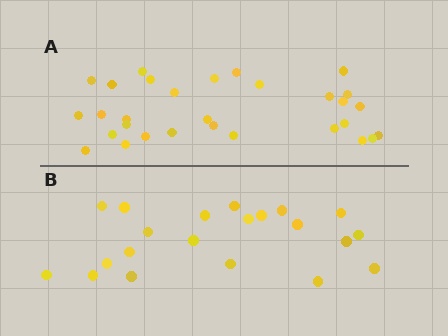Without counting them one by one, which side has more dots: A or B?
Region A (the top region) has more dots.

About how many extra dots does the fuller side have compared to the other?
Region A has roughly 8 or so more dots than region B.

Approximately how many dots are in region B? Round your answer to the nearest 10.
About 20 dots. (The exact count is 21, which rounds to 20.)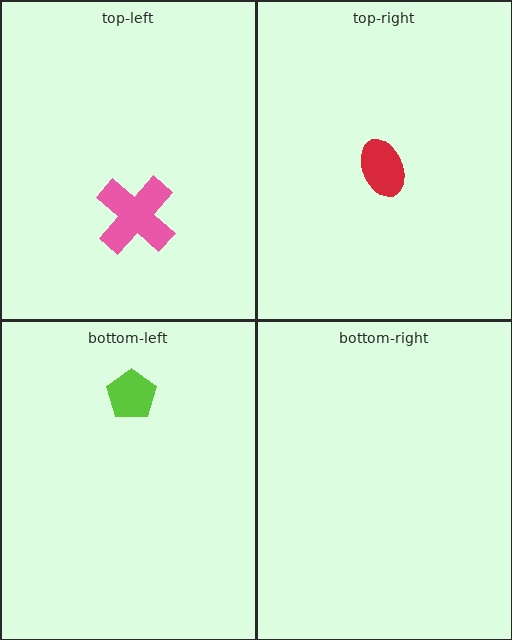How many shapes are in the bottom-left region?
1.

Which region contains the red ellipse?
The top-right region.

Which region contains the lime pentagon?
The bottom-left region.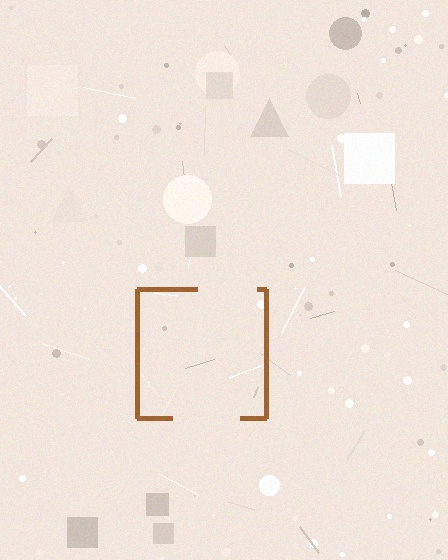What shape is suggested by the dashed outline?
The dashed outline suggests a square.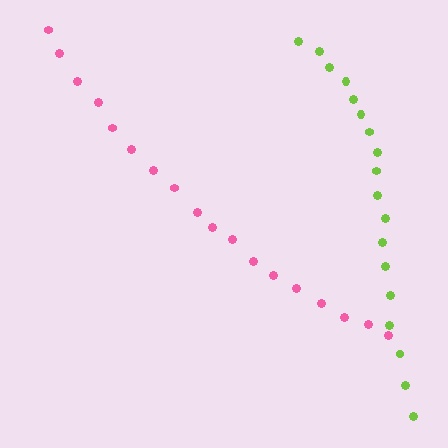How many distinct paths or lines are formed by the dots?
There are 2 distinct paths.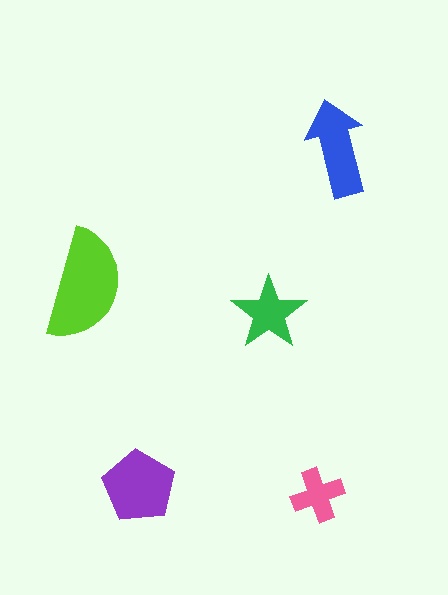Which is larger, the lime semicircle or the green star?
The lime semicircle.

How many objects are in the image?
There are 5 objects in the image.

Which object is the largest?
The lime semicircle.